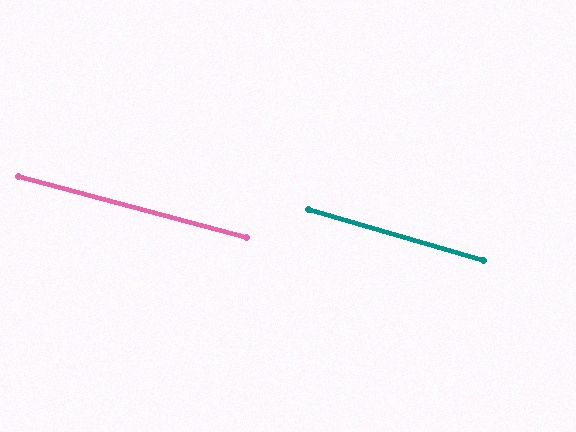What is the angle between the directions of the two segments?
Approximately 1 degree.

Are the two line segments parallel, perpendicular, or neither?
Parallel — their directions differ by only 1.4°.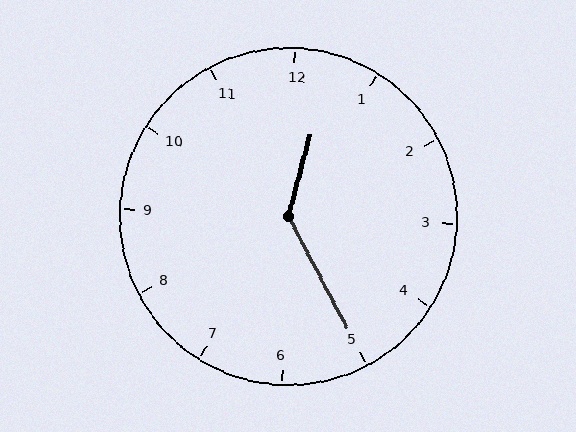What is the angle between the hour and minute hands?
Approximately 138 degrees.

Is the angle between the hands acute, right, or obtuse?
It is obtuse.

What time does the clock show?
12:25.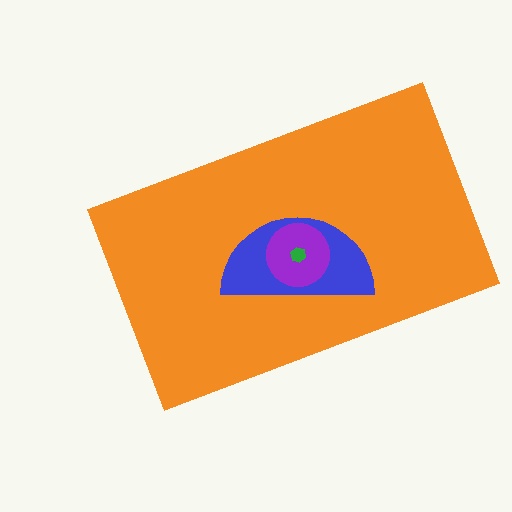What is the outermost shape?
The orange rectangle.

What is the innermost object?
The green hexagon.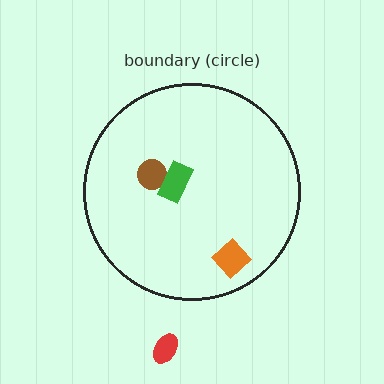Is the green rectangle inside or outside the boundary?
Inside.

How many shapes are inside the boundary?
3 inside, 1 outside.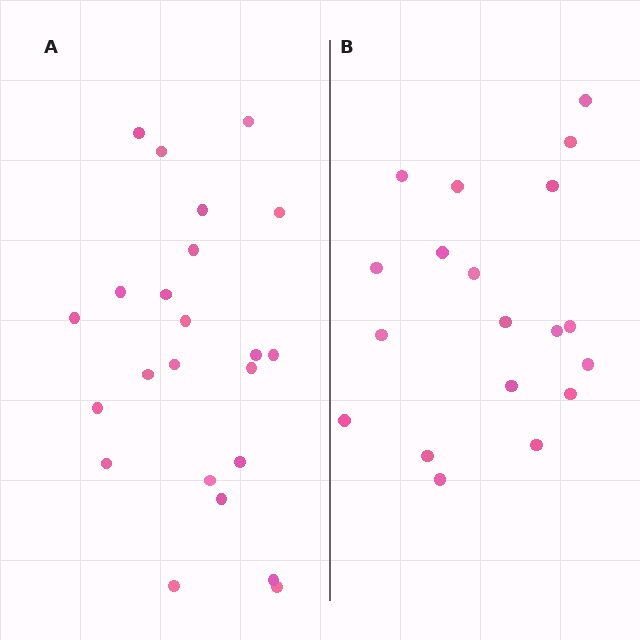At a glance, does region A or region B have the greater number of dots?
Region A (the left region) has more dots.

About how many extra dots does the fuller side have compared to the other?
Region A has about 4 more dots than region B.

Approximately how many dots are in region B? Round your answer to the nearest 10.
About 20 dots. (The exact count is 19, which rounds to 20.)